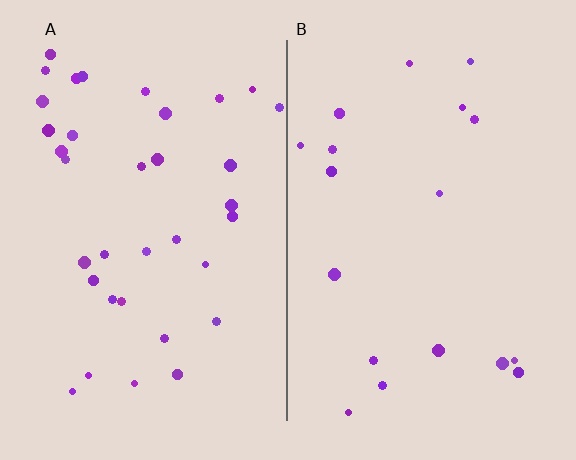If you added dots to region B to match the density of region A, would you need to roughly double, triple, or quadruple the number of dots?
Approximately double.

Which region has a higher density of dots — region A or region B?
A (the left).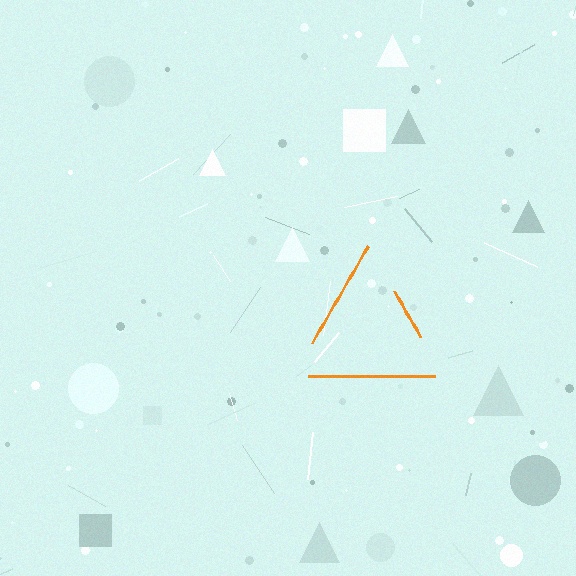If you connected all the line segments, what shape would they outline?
They would outline a triangle.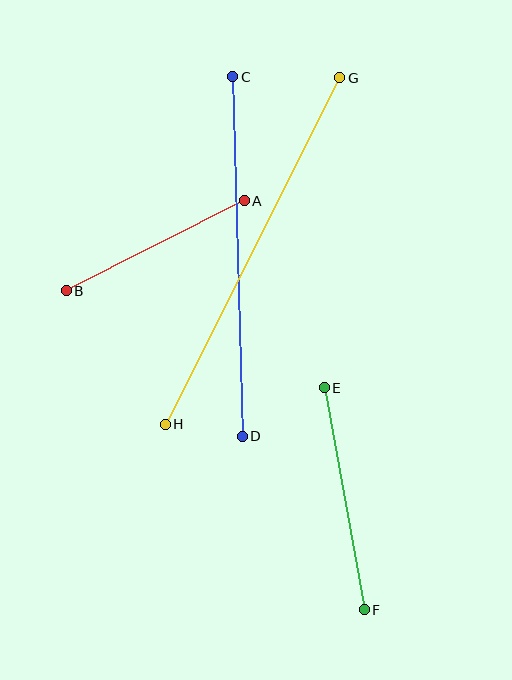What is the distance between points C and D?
The distance is approximately 360 pixels.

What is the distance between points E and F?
The distance is approximately 226 pixels.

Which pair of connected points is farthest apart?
Points G and H are farthest apart.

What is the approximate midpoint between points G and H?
The midpoint is at approximately (252, 251) pixels.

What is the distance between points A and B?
The distance is approximately 200 pixels.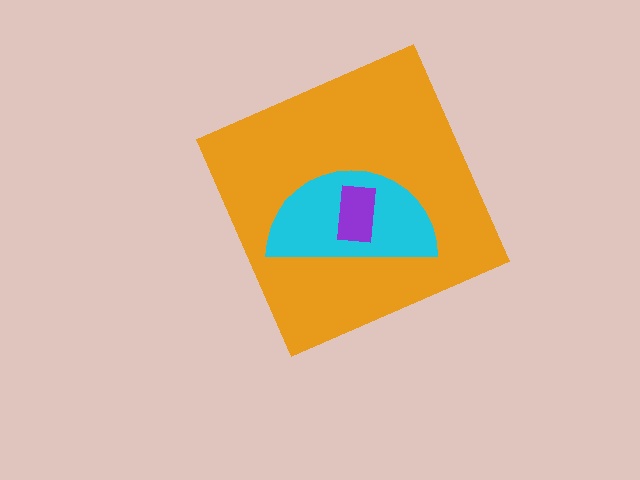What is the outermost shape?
The orange diamond.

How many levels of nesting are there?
3.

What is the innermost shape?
The purple rectangle.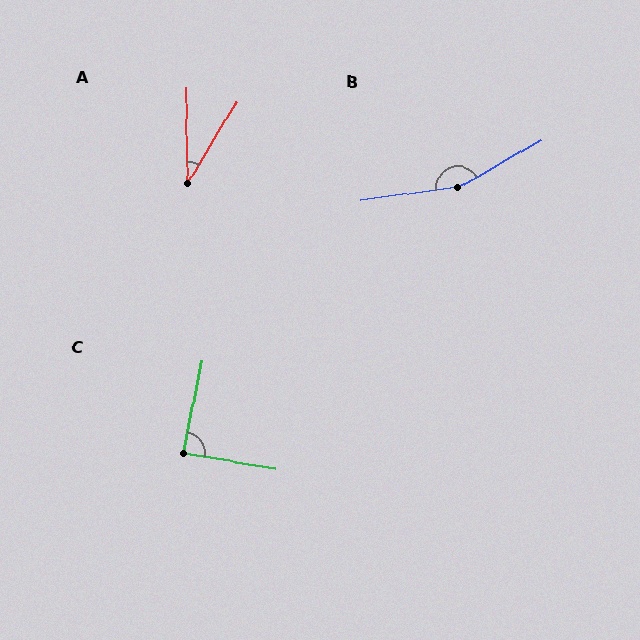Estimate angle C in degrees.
Approximately 88 degrees.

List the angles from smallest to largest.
A (32°), C (88°), B (158°).